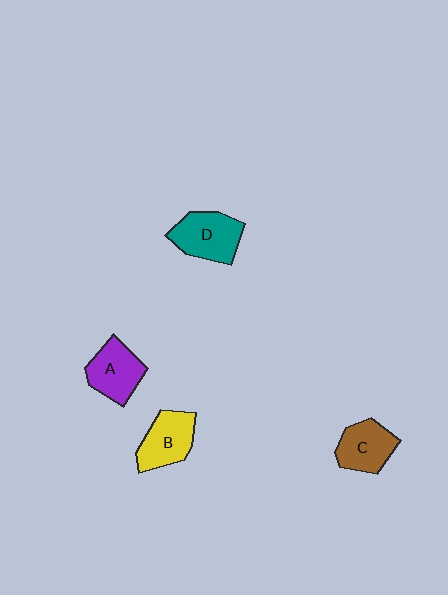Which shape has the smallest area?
Shape C (brown).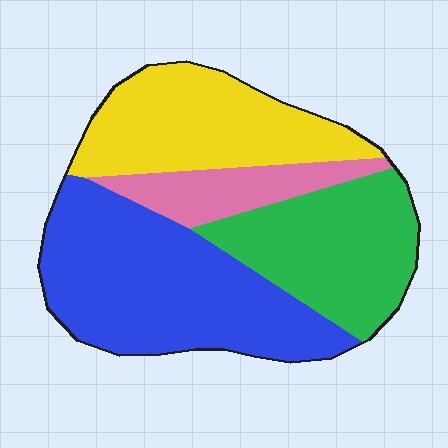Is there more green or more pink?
Green.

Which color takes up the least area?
Pink, at roughly 10%.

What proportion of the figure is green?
Green takes up about one quarter (1/4) of the figure.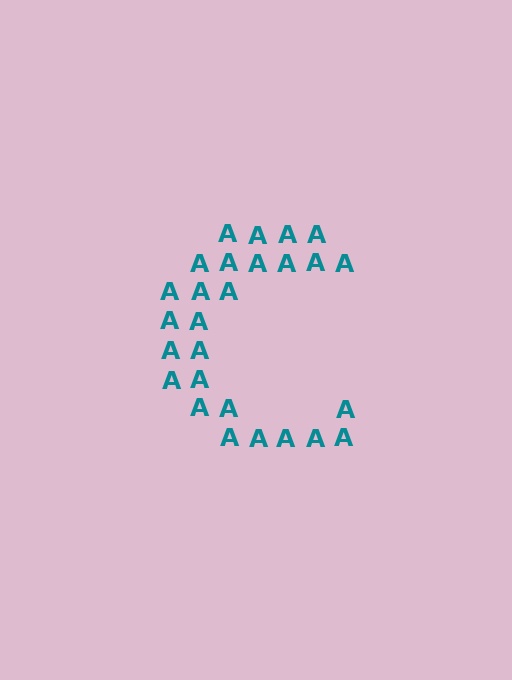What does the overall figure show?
The overall figure shows the letter C.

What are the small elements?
The small elements are letter A's.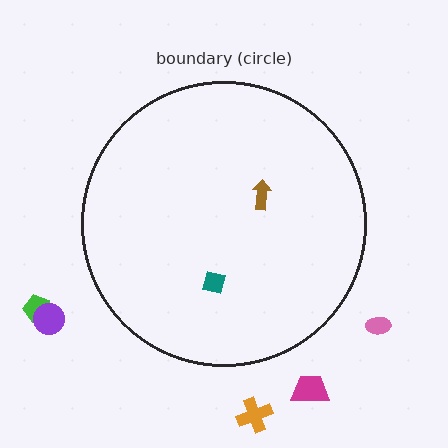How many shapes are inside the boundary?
2 inside, 5 outside.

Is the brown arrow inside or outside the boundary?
Inside.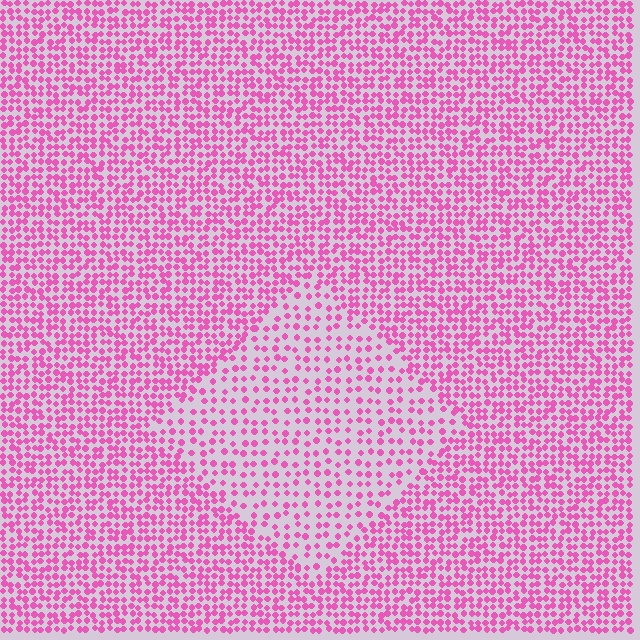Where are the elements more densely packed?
The elements are more densely packed outside the diamond boundary.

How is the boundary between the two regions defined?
The boundary is defined by a change in element density (approximately 1.9x ratio). All elements are the same color, size, and shape.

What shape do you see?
I see a diamond.